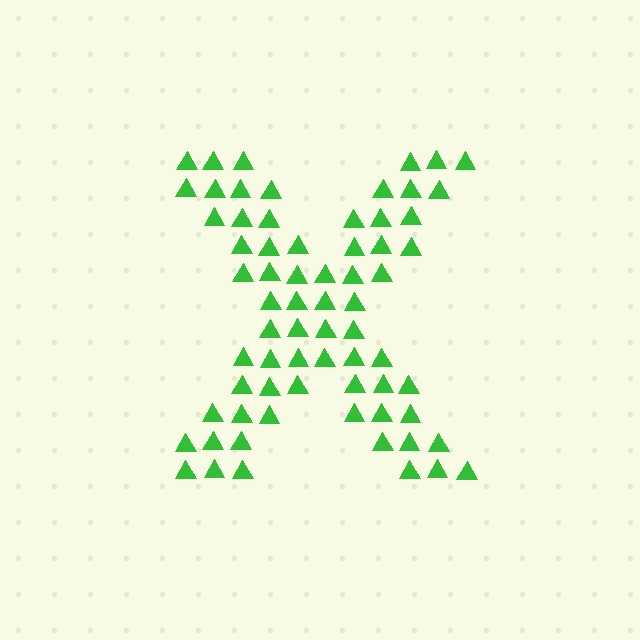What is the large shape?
The large shape is the letter X.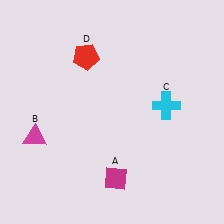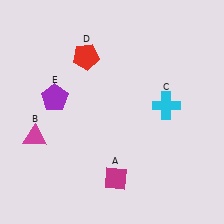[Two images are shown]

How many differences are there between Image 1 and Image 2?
There is 1 difference between the two images.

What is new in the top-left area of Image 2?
A purple pentagon (E) was added in the top-left area of Image 2.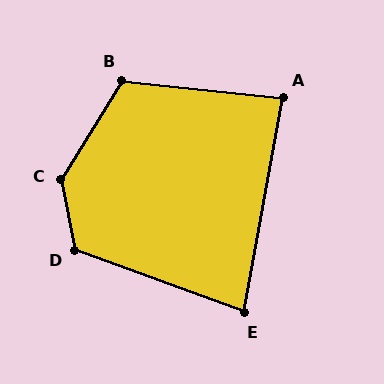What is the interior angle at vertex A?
Approximately 86 degrees (approximately right).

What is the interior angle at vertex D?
Approximately 120 degrees (obtuse).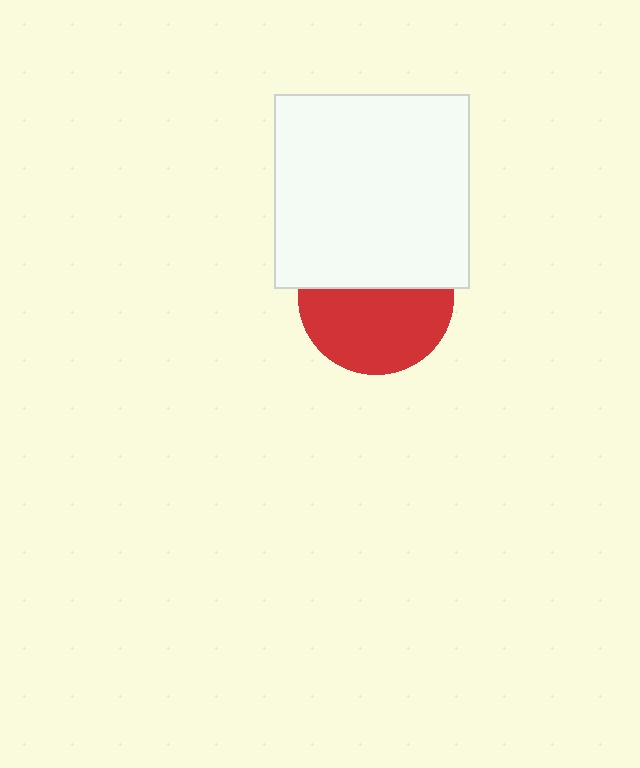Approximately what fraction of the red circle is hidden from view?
Roughly 43% of the red circle is hidden behind the white square.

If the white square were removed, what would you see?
You would see the complete red circle.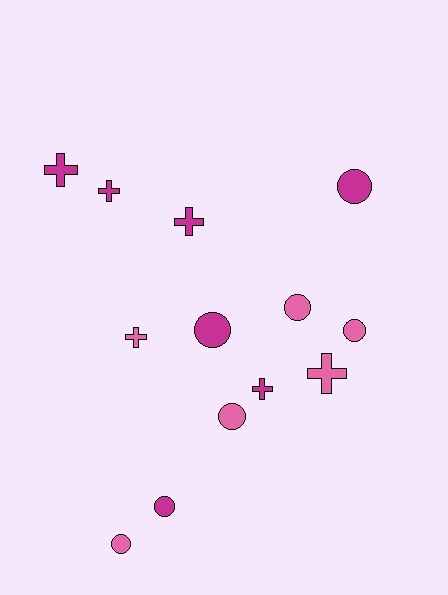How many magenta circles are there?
There are 3 magenta circles.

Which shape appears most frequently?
Circle, with 7 objects.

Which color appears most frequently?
Magenta, with 7 objects.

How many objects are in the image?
There are 13 objects.